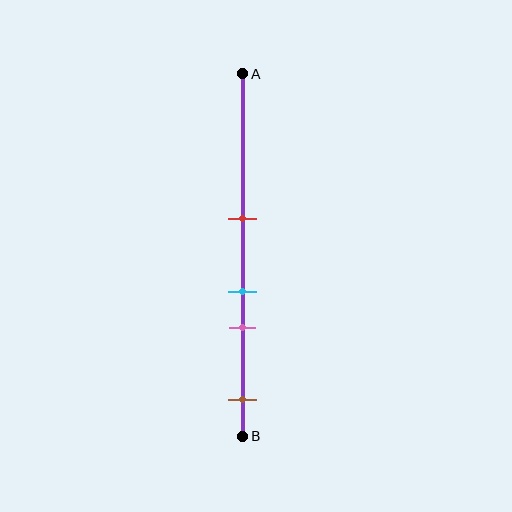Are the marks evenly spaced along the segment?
No, the marks are not evenly spaced.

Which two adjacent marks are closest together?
The cyan and pink marks are the closest adjacent pair.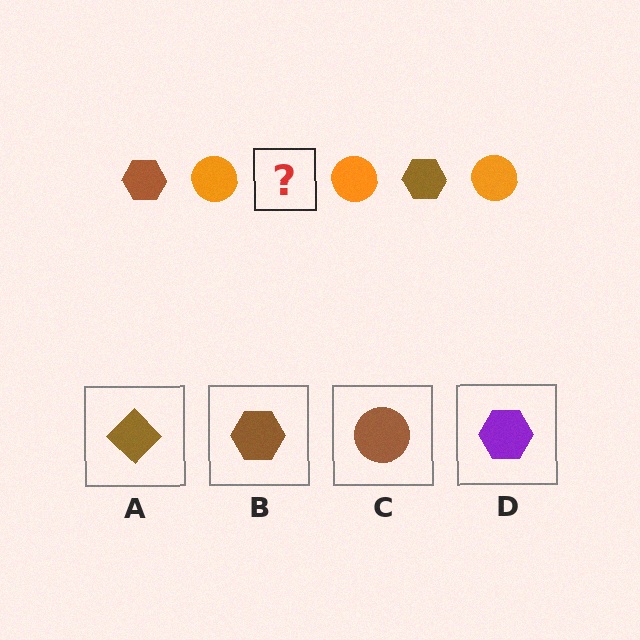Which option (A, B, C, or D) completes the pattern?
B.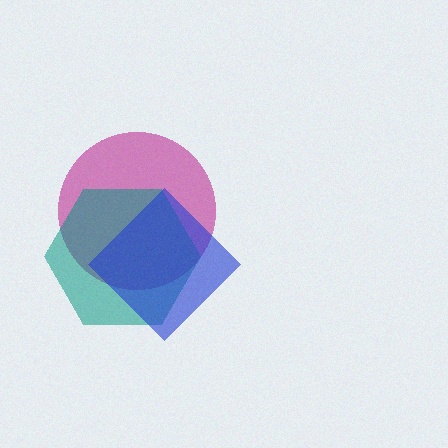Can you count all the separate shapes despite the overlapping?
Yes, there are 3 separate shapes.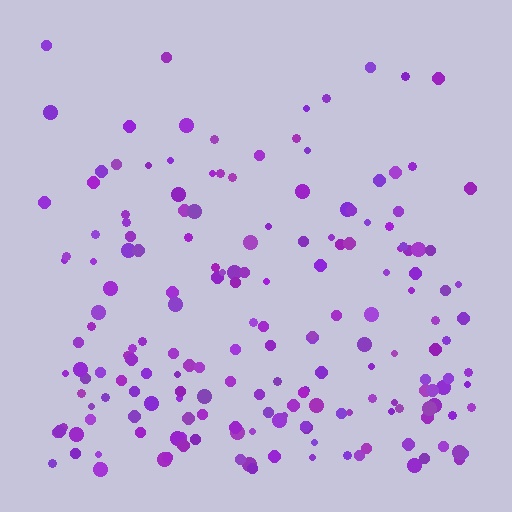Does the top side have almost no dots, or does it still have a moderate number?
Still a moderate number, just noticeably fewer than the bottom.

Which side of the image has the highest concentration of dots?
The bottom.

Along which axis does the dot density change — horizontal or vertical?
Vertical.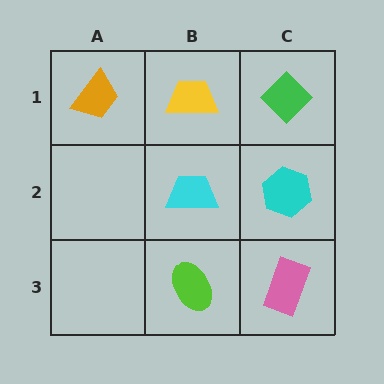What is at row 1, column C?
A green diamond.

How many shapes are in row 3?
2 shapes.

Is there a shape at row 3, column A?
No, that cell is empty.